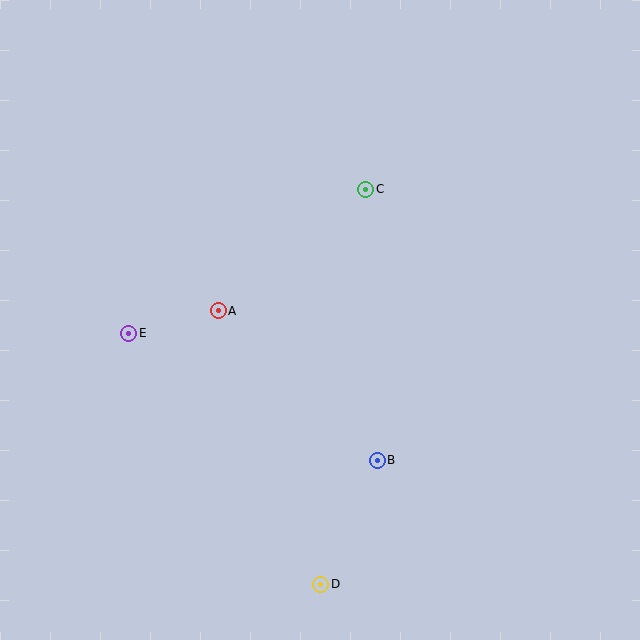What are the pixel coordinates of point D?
Point D is at (321, 584).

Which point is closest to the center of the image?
Point A at (218, 311) is closest to the center.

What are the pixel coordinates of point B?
Point B is at (377, 460).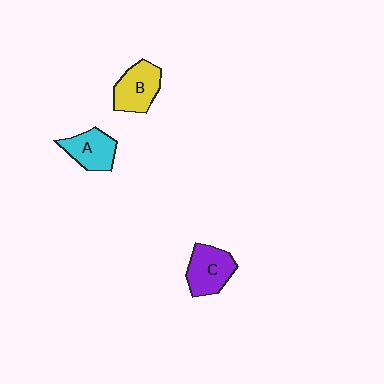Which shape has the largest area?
Shape C (purple).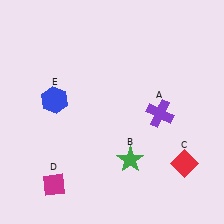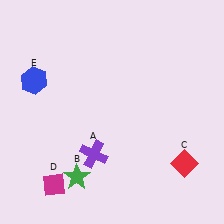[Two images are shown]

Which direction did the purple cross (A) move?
The purple cross (A) moved left.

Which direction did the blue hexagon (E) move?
The blue hexagon (E) moved left.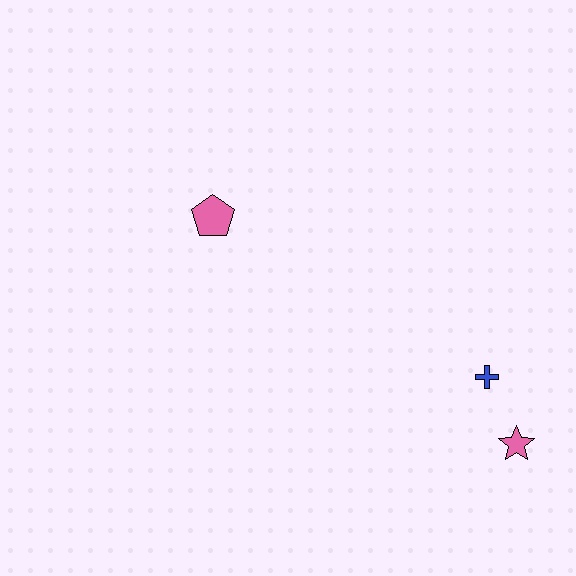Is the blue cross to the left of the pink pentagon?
No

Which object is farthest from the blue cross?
The pink pentagon is farthest from the blue cross.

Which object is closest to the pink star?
The blue cross is closest to the pink star.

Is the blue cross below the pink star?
No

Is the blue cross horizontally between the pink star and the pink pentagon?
Yes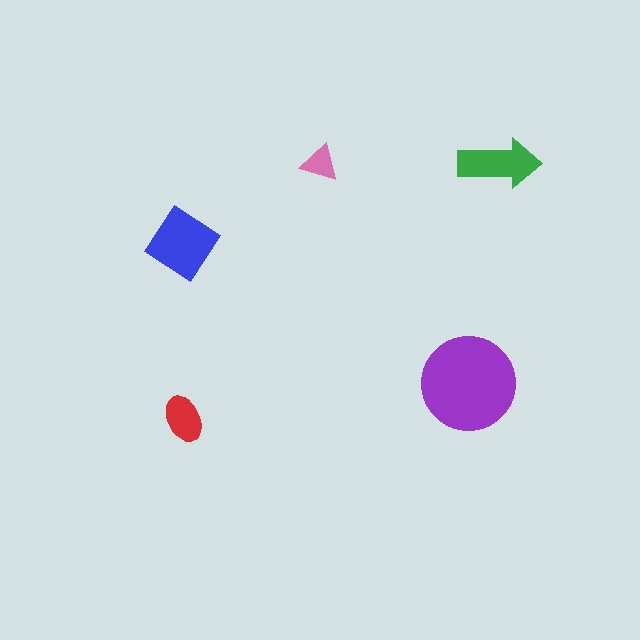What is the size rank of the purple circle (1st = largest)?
1st.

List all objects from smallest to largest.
The pink triangle, the red ellipse, the green arrow, the blue diamond, the purple circle.